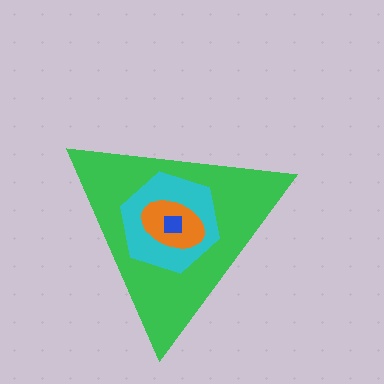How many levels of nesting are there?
4.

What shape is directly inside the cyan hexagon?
The orange ellipse.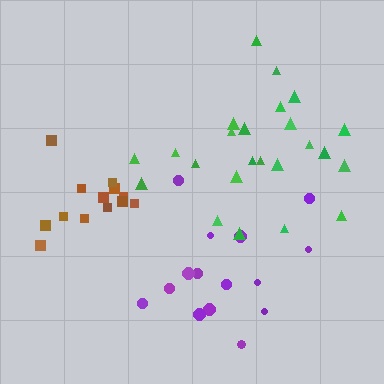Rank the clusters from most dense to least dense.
brown, green, purple.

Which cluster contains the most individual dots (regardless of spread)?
Green (24).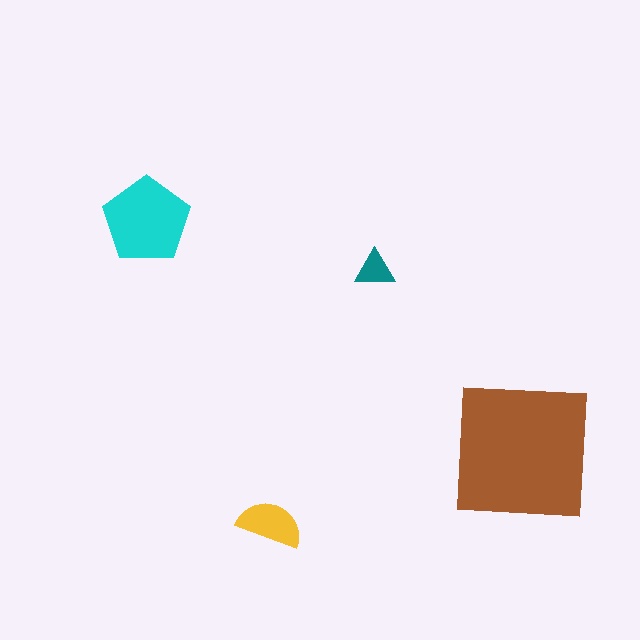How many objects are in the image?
There are 4 objects in the image.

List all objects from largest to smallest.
The brown square, the cyan pentagon, the yellow semicircle, the teal triangle.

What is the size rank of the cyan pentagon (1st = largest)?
2nd.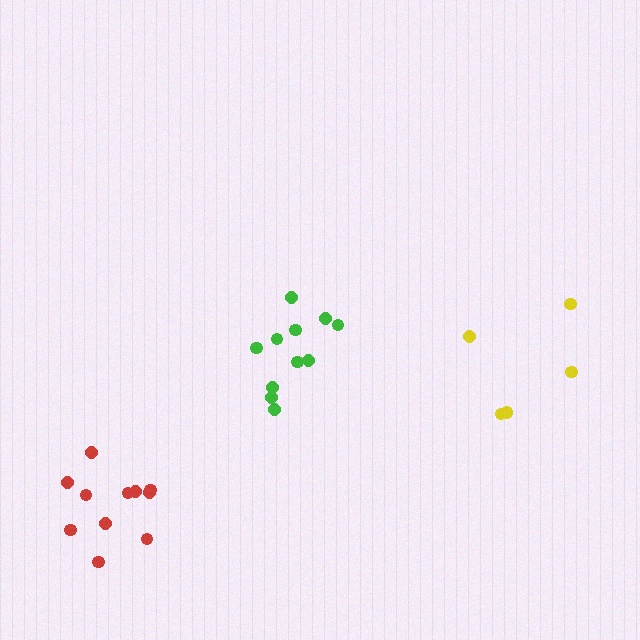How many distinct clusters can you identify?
There are 3 distinct clusters.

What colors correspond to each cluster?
The clusters are colored: red, green, yellow.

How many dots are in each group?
Group 1: 11 dots, Group 2: 11 dots, Group 3: 5 dots (27 total).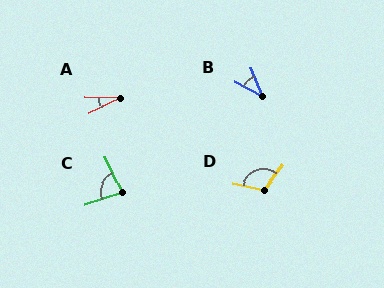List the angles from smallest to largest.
A (26°), B (40°), C (84°), D (116°).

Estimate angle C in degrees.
Approximately 84 degrees.